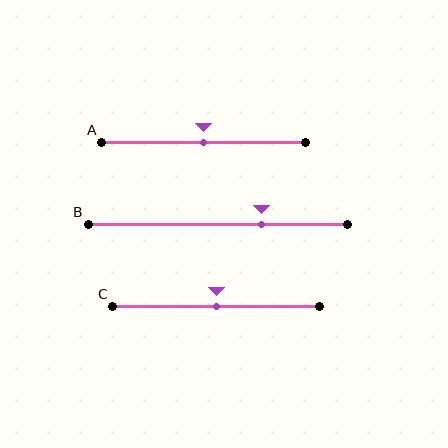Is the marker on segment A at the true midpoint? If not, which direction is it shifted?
Yes, the marker on segment A is at the true midpoint.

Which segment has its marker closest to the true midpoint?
Segment A has its marker closest to the true midpoint.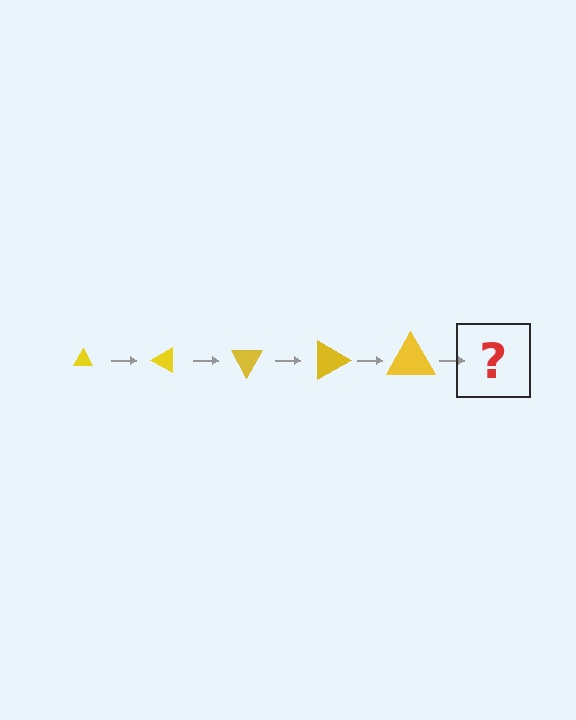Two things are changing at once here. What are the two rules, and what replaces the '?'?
The two rules are that the triangle grows larger each step and it rotates 30 degrees each step. The '?' should be a triangle, larger than the previous one and rotated 150 degrees from the start.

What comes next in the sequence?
The next element should be a triangle, larger than the previous one and rotated 150 degrees from the start.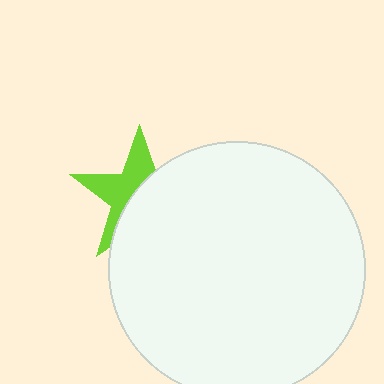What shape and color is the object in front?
The object in front is a white circle.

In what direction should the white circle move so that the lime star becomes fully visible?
The white circle should move toward the lower-right. That is the shortest direction to clear the overlap and leave the lime star fully visible.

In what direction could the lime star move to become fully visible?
The lime star could move toward the upper-left. That would shift it out from behind the white circle entirely.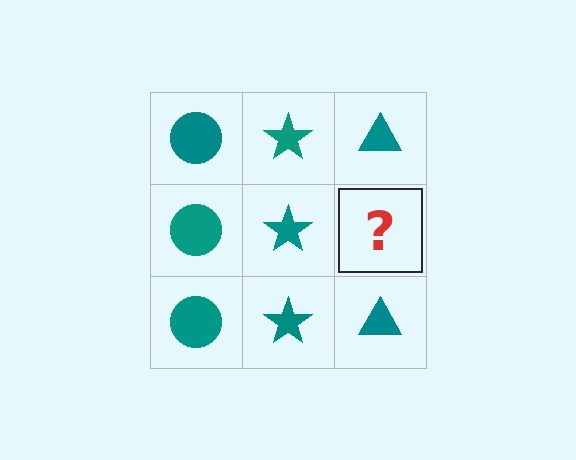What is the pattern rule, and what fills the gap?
The rule is that each column has a consistent shape. The gap should be filled with a teal triangle.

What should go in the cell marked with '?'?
The missing cell should contain a teal triangle.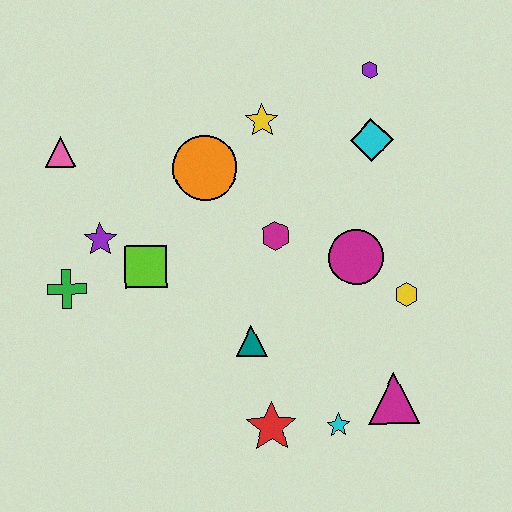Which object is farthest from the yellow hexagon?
The pink triangle is farthest from the yellow hexagon.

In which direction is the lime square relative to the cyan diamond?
The lime square is to the left of the cyan diamond.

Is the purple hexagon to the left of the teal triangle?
No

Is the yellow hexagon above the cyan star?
Yes